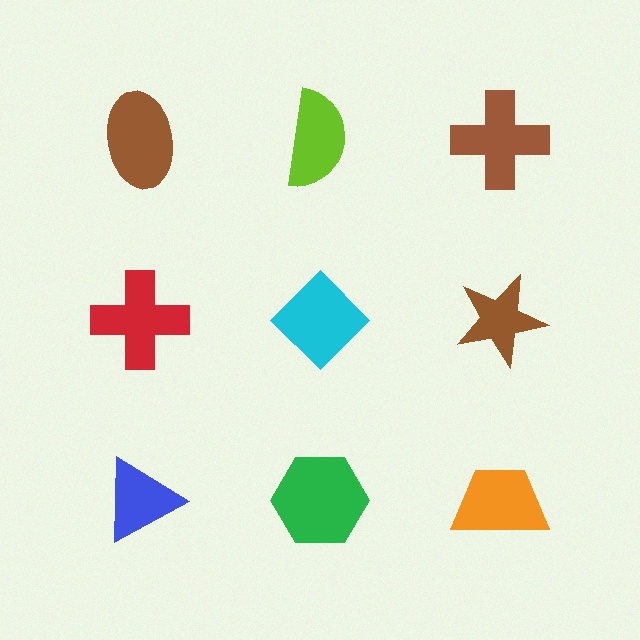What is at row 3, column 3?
An orange trapezoid.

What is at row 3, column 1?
A blue triangle.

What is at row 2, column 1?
A red cross.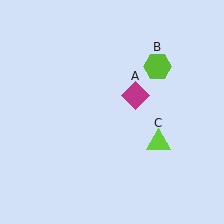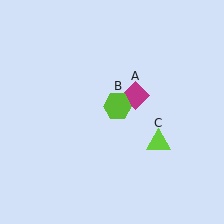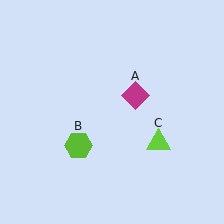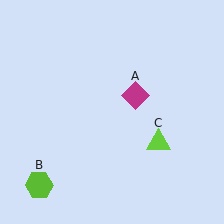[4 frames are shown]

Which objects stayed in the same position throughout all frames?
Magenta diamond (object A) and lime triangle (object C) remained stationary.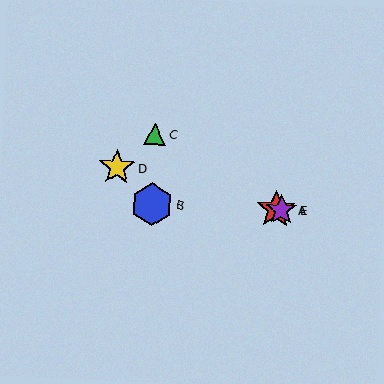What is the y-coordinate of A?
Object A is at y≈210.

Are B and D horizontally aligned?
No, B is at y≈204 and D is at y≈167.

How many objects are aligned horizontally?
3 objects (A, B, E) are aligned horizontally.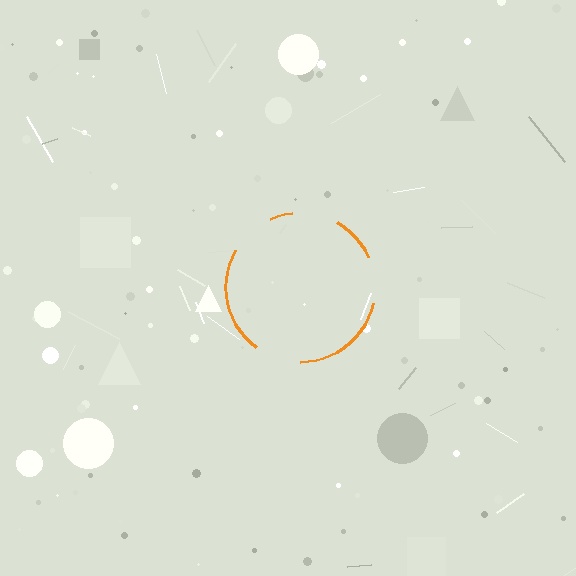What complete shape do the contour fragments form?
The contour fragments form a circle.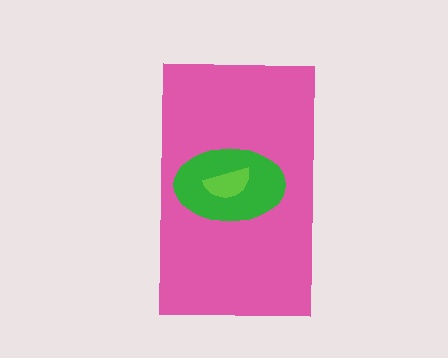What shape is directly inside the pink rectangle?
The green ellipse.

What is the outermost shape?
The pink rectangle.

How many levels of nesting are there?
3.